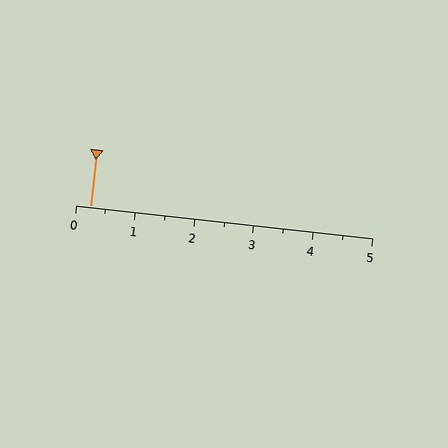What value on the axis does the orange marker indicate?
The marker indicates approximately 0.2.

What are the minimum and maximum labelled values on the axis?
The axis runs from 0 to 5.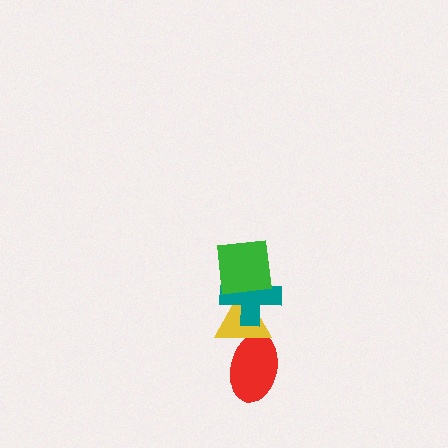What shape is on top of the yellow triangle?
The teal cross is on top of the yellow triangle.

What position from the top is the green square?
The green square is 1st from the top.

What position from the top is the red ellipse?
The red ellipse is 4th from the top.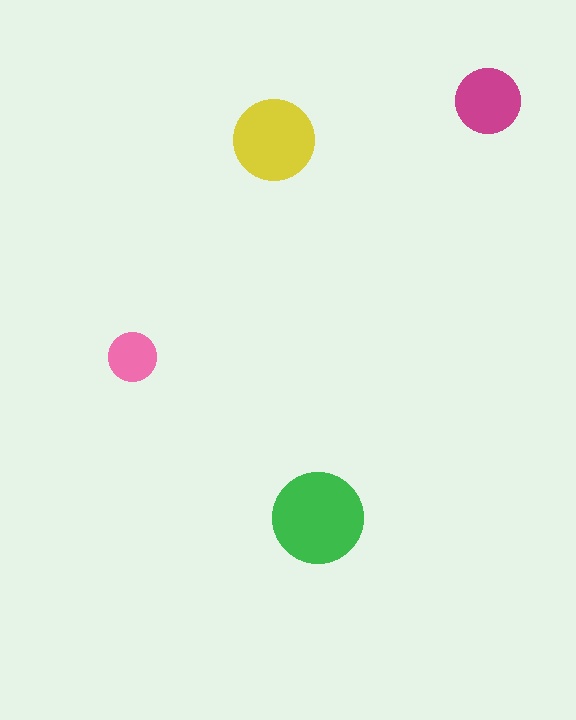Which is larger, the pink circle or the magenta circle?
The magenta one.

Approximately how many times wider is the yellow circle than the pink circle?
About 1.5 times wider.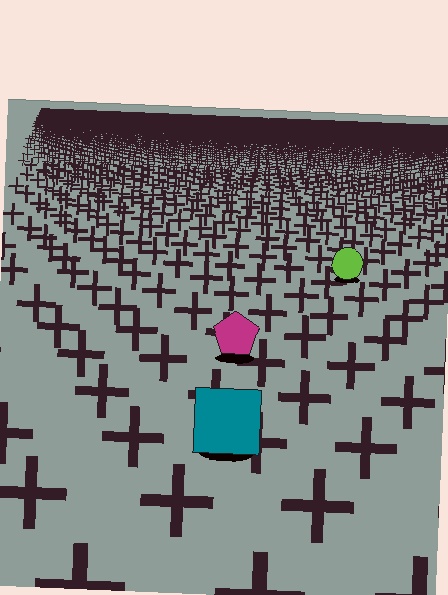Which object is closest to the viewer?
The teal square is closest. The texture marks near it are larger and more spread out.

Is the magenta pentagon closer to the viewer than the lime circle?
Yes. The magenta pentagon is closer — you can tell from the texture gradient: the ground texture is coarser near it.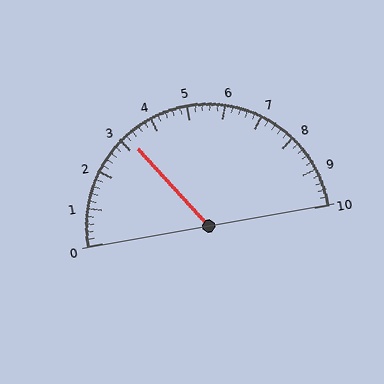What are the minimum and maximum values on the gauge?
The gauge ranges from 0 to 10.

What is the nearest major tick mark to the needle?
The nearest major tick mark is 3.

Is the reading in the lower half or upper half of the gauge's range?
The reading is in the lower half of the range (0 to 10).